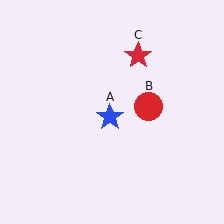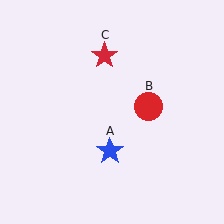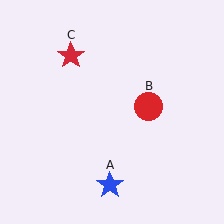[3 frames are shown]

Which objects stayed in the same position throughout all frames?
Red circle (object B) remained stationary.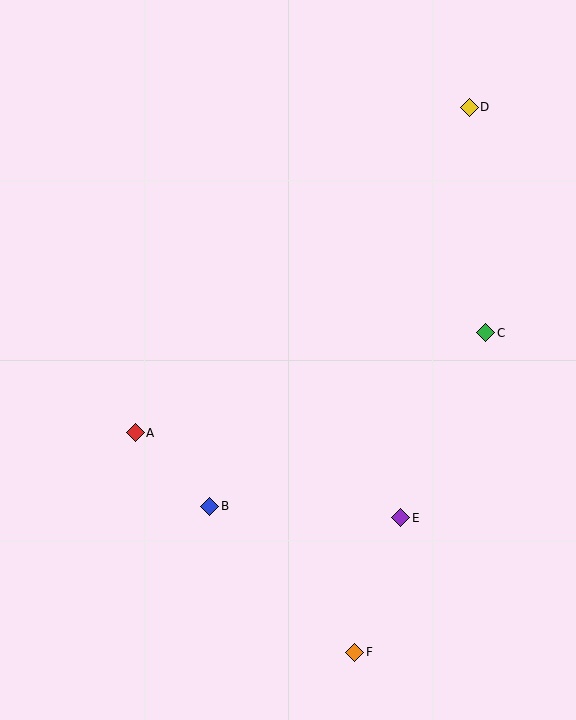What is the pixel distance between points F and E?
The distance between F and E is 142 pixels.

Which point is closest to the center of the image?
Point B at (210, 506) is closest to the center.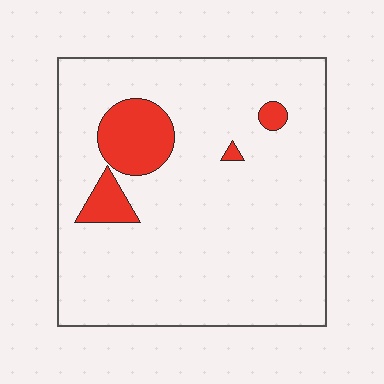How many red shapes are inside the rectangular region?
4.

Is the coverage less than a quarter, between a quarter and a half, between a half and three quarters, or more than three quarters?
Less than a quarter.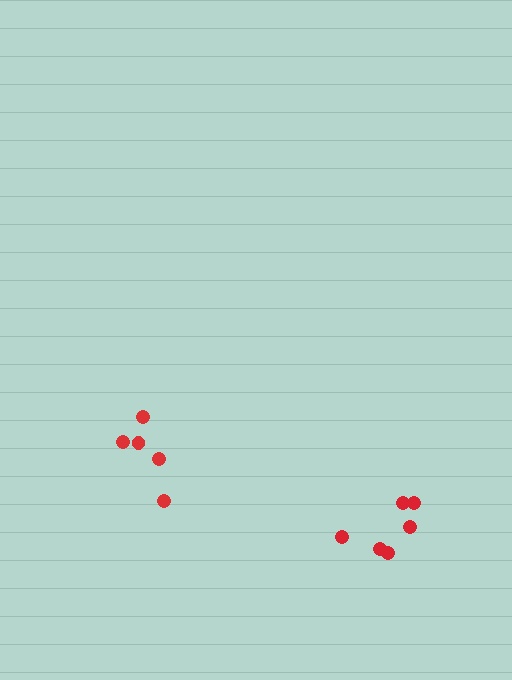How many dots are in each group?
Group 1: 5 dots, Group 2: 6 dots (11 total).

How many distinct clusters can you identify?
There are 2 distinct clusters.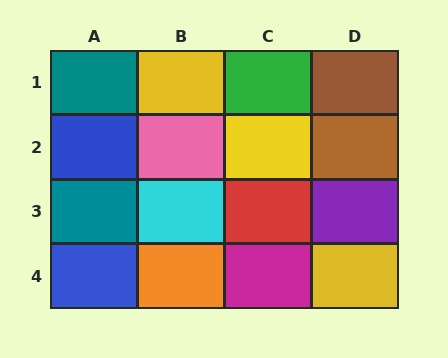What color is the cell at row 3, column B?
Cyan.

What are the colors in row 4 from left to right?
Blue, orange, magenta, yellow.